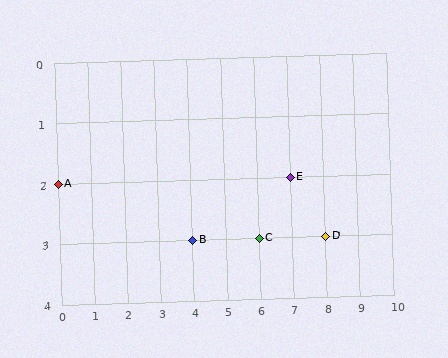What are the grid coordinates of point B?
Point B is at grid coordinates (4, 3).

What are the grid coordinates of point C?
Point C is at grid coordinates (6, 3).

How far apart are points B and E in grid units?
Points B and E are 3 columns and 1 row apart (about 3.2 grid units diagonally).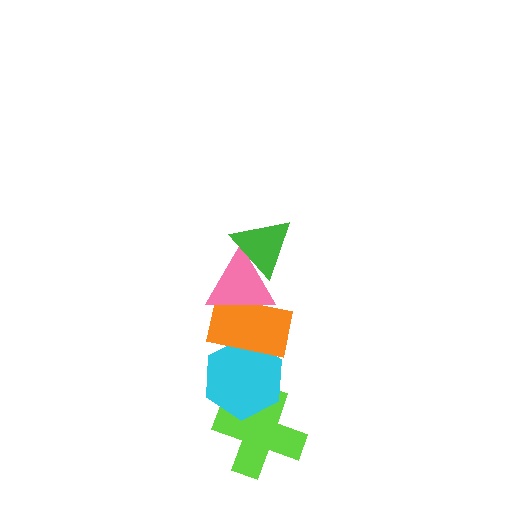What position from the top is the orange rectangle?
The orange rectangle is 3rd from the top.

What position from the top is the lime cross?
The lime cross is 5th from the top.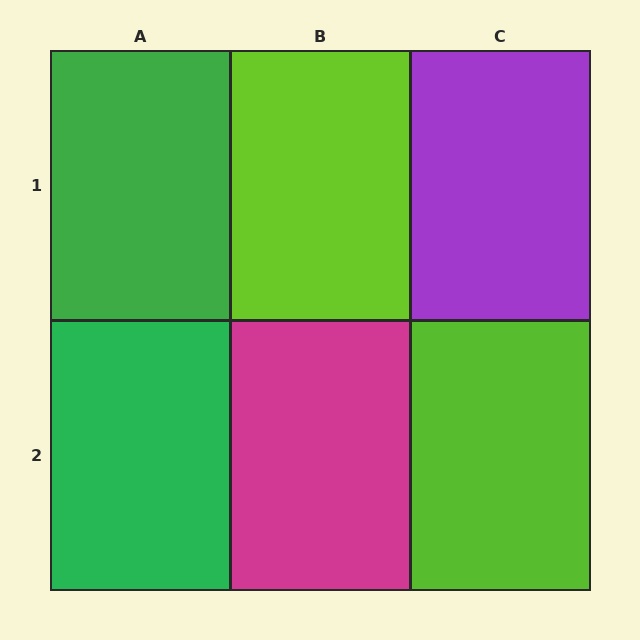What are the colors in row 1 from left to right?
Green, lime, purple.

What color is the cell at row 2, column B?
Magenta.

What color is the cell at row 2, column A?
Green.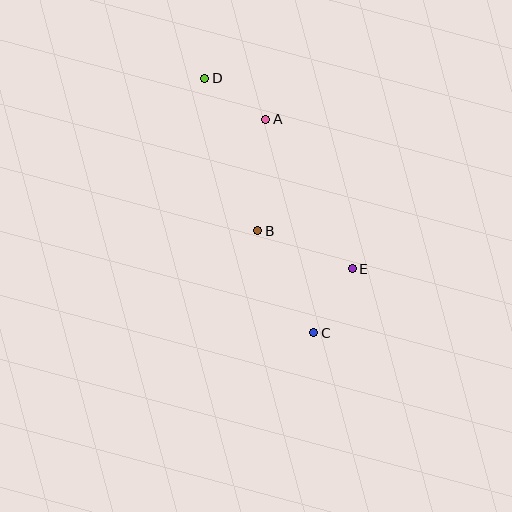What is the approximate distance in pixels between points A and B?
The distance between A and B is approximately 112 pixels.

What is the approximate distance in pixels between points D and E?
The distance between D and E is approximately 241 pixels.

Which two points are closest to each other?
Points A and D are closest to each other.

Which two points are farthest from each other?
Points C and D are farthest from each other.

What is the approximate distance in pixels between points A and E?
The distance between A and E is approximately 173 pixels.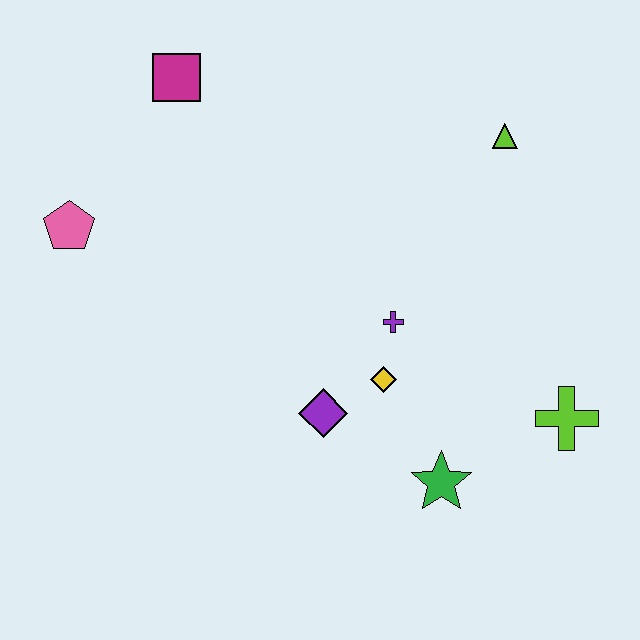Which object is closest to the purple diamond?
The yellow diamond is closest to the purple diamond.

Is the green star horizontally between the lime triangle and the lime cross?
No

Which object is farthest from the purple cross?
The pink pentagon is farthest from the purple cross.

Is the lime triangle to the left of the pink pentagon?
No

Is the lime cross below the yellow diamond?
Yes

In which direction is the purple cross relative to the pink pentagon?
The purple cross is to the right of the pink pentagon.